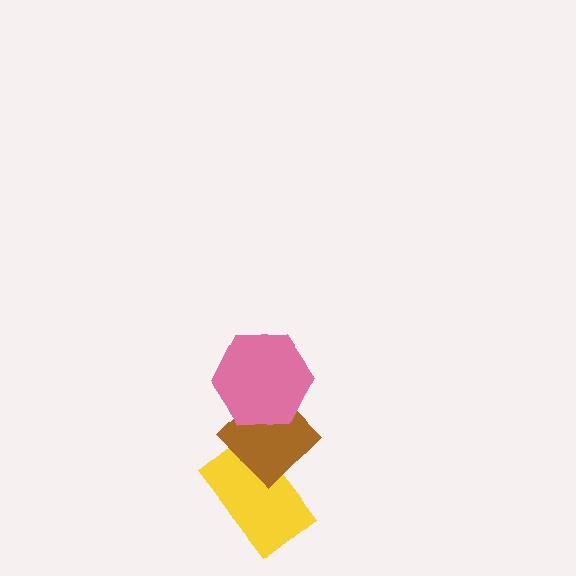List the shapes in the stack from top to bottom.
From top to bottom: the pink hexagon, the brown diamond, the yellow rectangle.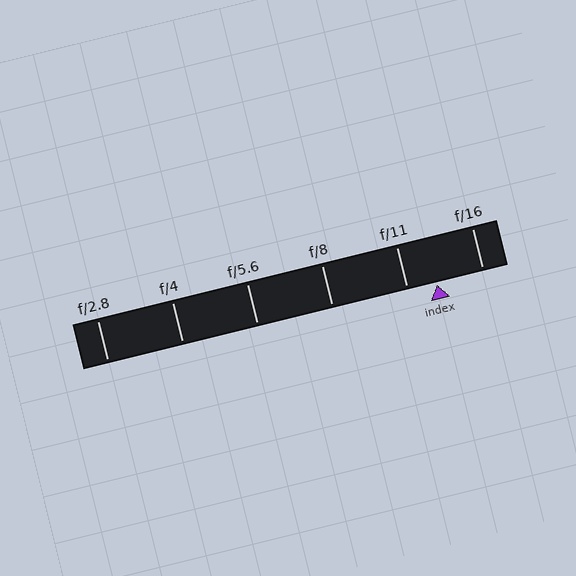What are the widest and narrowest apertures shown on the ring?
The widest aperture shown is f/2.8 and the narrowest is f/16.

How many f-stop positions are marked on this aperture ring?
There are 6 f-stop positions marked.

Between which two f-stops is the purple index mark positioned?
The index mark is between f/11 and f/16.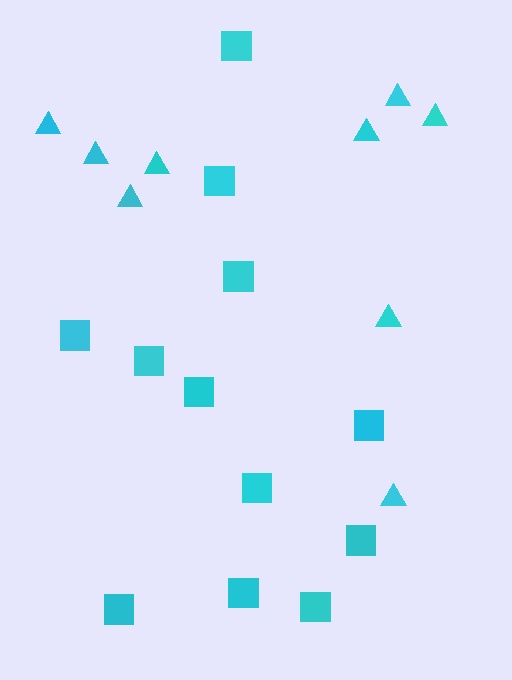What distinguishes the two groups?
There are 2 groups: one group of triangles (9) and one group of squares (12).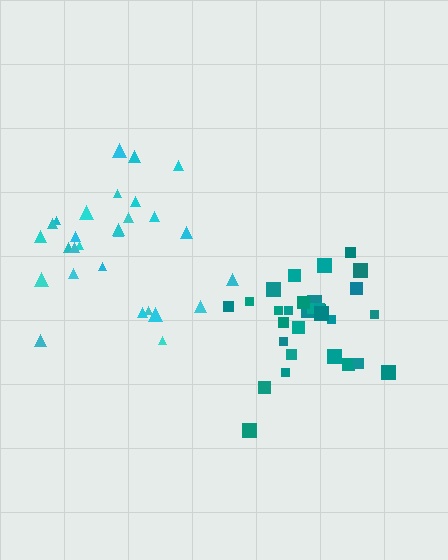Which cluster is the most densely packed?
Teal.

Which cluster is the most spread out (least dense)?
Cyan.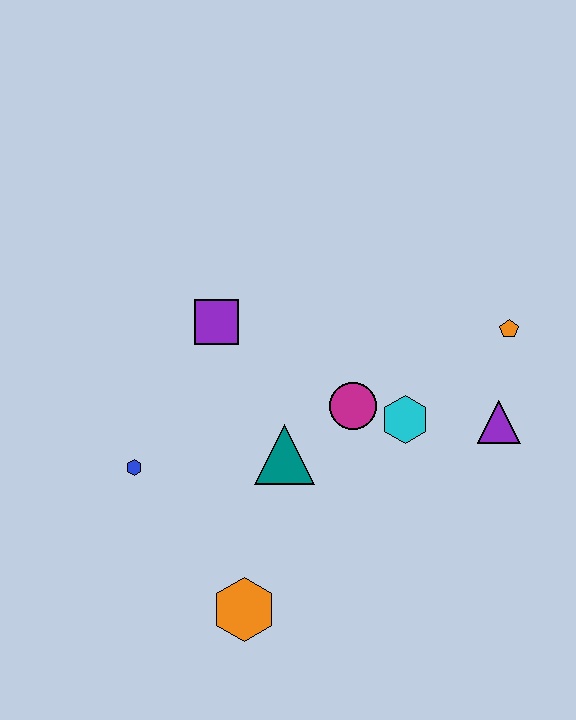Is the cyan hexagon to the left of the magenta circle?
No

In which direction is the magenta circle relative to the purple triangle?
The magenta circle is to the left of the purple triangle.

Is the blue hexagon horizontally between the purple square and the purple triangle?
No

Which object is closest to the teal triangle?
The magenta circle is closest to the teal triangle.